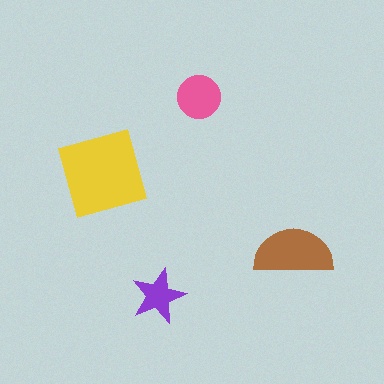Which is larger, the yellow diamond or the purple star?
The yellow diamond.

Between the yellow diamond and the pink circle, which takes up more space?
The yellow diamond.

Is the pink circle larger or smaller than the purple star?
Larger.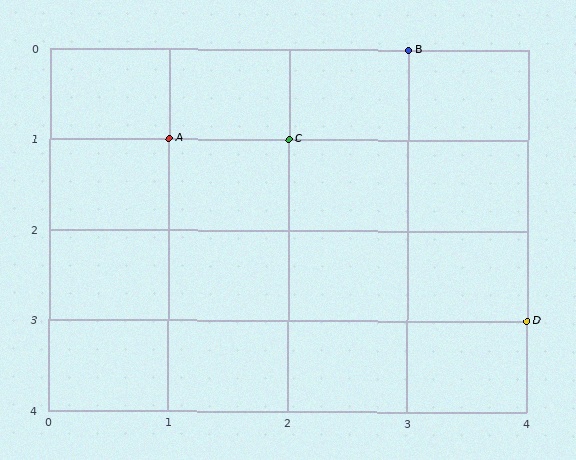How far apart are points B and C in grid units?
Points B and C are 1 column and 1 row apart (about 1.4 grid units diagonally).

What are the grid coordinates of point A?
Point A is at grid coordinates (1, 1).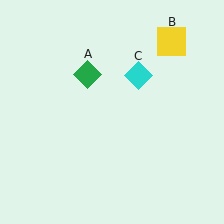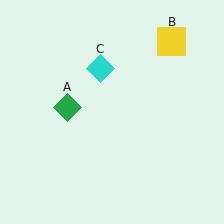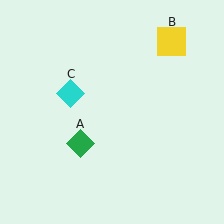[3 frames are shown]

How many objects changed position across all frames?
2 objects changed position: green diamond (object A), cyan diamond (object C).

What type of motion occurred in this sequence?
The green diamond (object A), cyan diamond (object C) rotated counterclockwise around the center of the scene.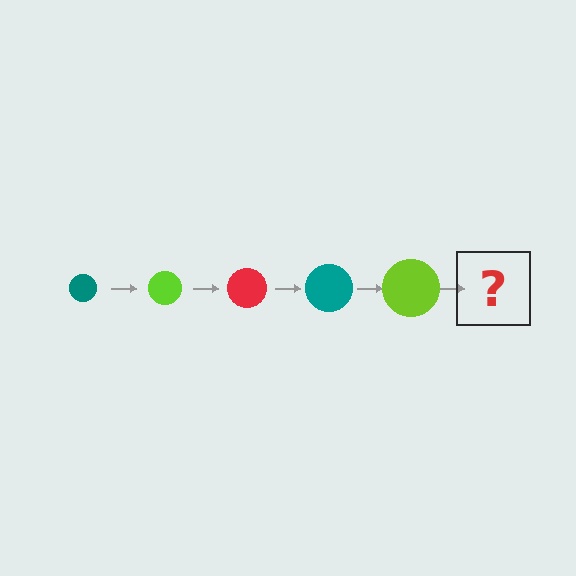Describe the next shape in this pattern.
It should be a red circle, larger than the previous one.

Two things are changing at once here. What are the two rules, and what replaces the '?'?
The two rules are that the circle grows larger each step and the color cycles through teal, lime, and red. The '?' should be a red circle, larger than the previous one.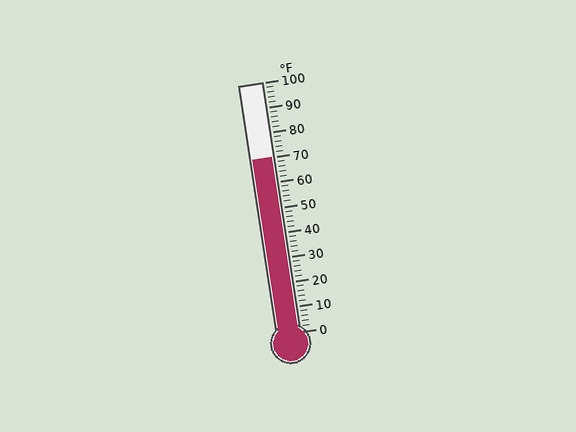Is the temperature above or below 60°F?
The temperature is above 60°F.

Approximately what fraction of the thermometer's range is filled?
The thermometer is filled to approximately 70% of its range.